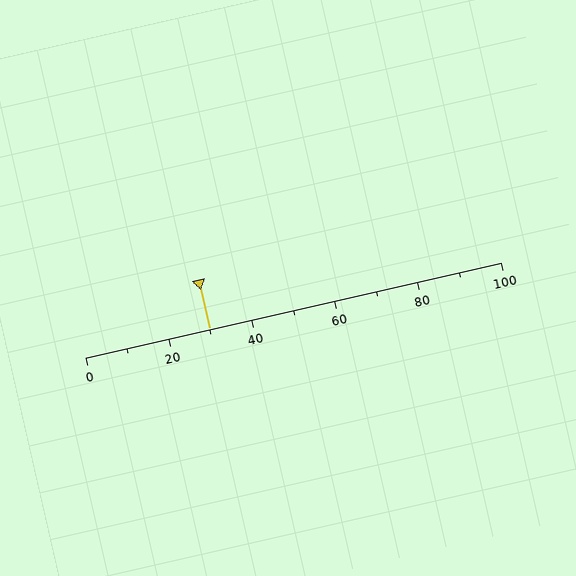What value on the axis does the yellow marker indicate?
The marker indicates approximately 30.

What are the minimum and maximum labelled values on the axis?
The axis runs from 0 to 100.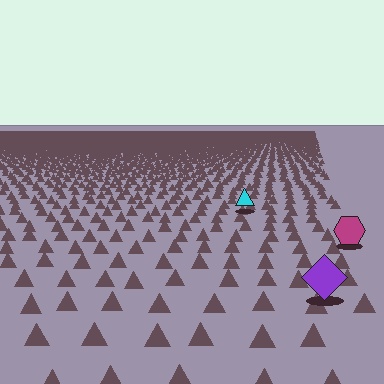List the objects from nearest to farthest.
From nearest to farthest: the purple diamond, the magenta hexagon, the cyan triangle.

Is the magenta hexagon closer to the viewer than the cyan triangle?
Yes. The magenta hexagon is closer — you can tell from the texture gradient: the ground texture is coarser near it.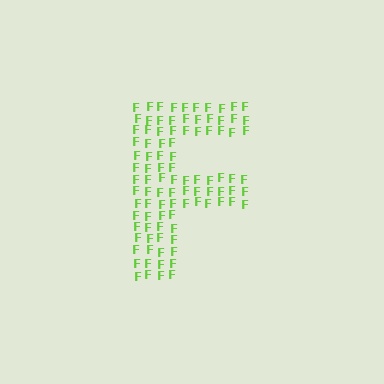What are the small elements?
The small elements are letter F's.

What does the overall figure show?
The overall figure shows the letter F.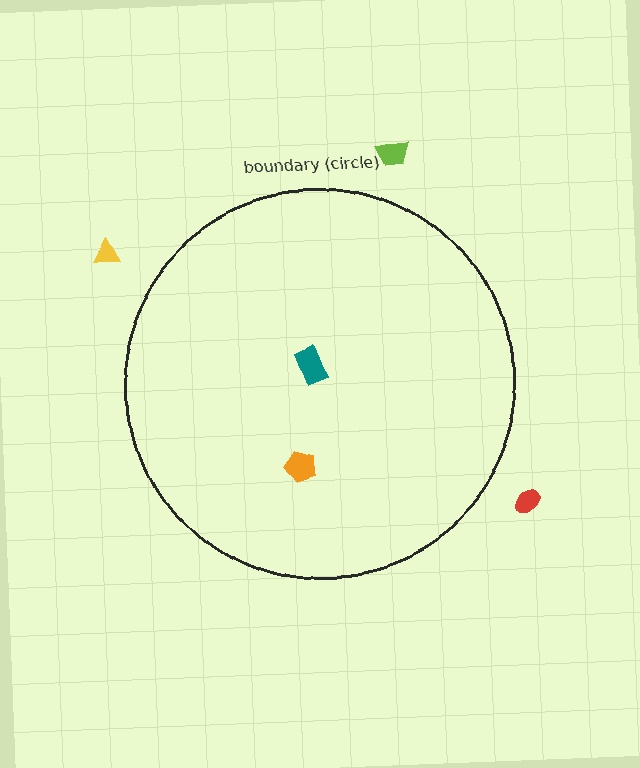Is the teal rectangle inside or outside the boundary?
Inside.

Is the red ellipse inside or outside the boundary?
Outside.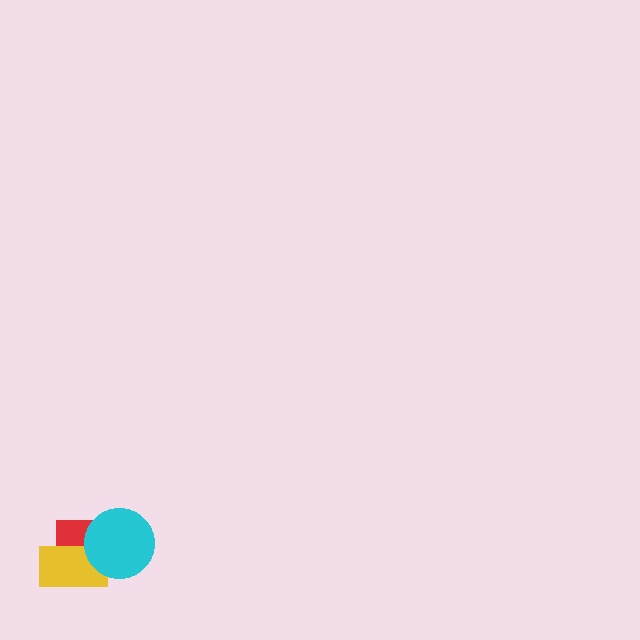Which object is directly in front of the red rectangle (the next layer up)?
The yellow rectangle is directly in front of the red rectangle.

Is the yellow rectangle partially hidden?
Yes, it is partially covered by another shape.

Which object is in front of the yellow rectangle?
The cyan circle is in front of the yellow rectangle.